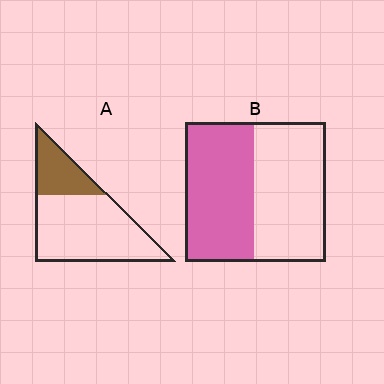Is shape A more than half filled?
No.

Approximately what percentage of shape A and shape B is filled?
A is approximately 25% and B is approximately 50%.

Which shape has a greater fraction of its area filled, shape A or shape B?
Shape B.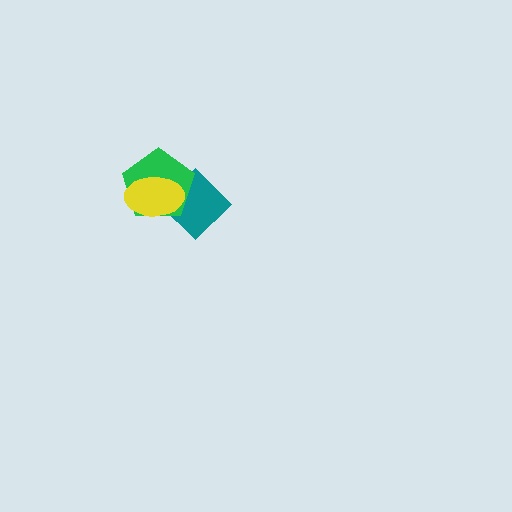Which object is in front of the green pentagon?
The yellow ellipse is in front of the green pentagon.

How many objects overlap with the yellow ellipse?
2 objects overlap with the yellow ellipse.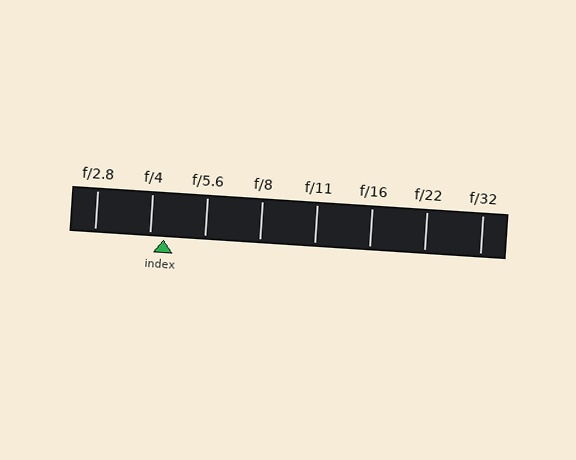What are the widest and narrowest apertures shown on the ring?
The widest aperture shown is f/2.8 and the narrowest is f/32.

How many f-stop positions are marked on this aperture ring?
There are 8 f-stop positions marked.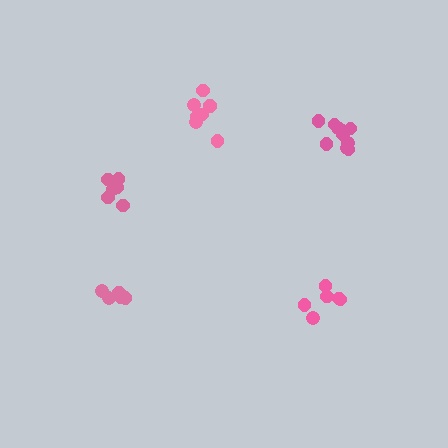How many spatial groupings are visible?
There are 5 spatial groupings.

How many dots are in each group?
Group 1: 5 dots, Group 2: 10 dots, Group 3: 6 dots, Group 4: 6 dots, Group 5: 9 dots (36 total).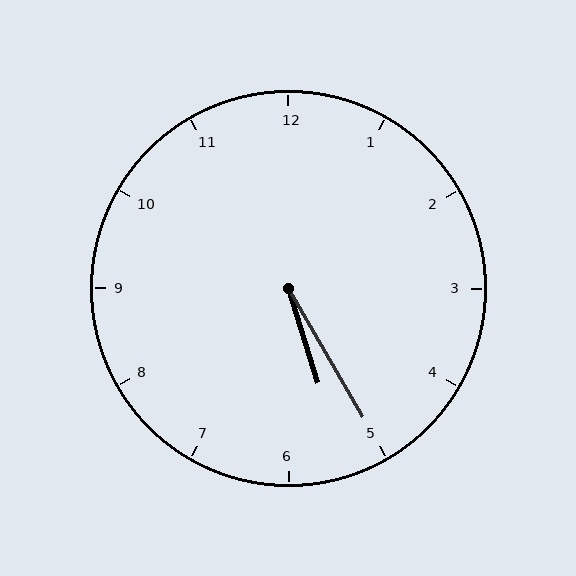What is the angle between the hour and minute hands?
Approximately 12 degrees.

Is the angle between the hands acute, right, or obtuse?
It is acute.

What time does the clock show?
5:25.